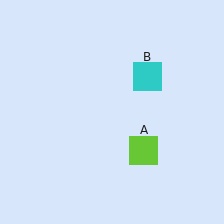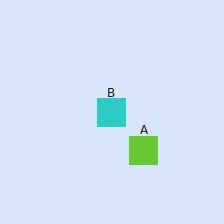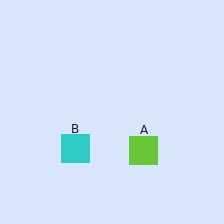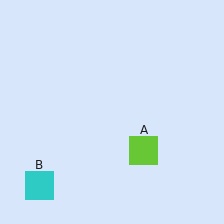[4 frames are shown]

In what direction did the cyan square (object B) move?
The cyan square (object B) moved down and to the left.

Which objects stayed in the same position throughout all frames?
Lime square (object A) remained stationary.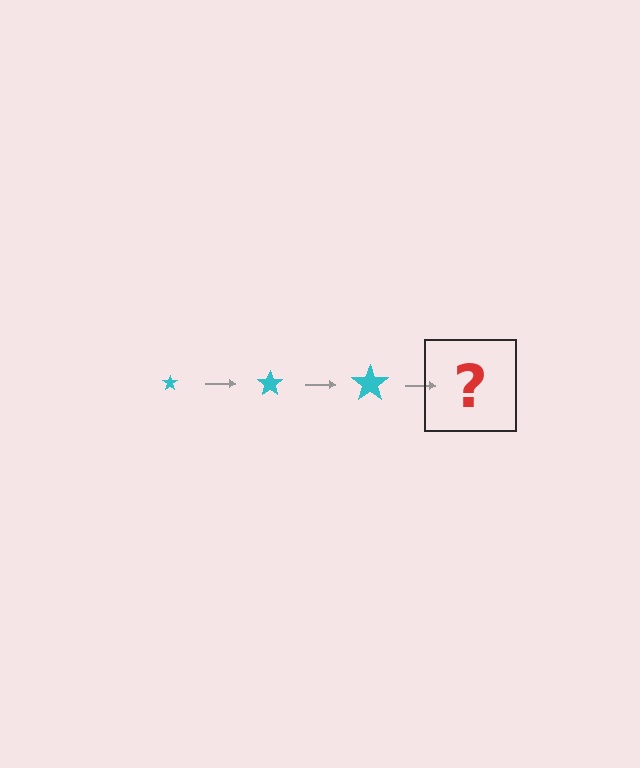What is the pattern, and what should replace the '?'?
The pattern is that the star gets progressively larger each step. The '?' should be a cyan star, larger than the previous one.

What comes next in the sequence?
The next element should be a cyan star, larger than the previous one.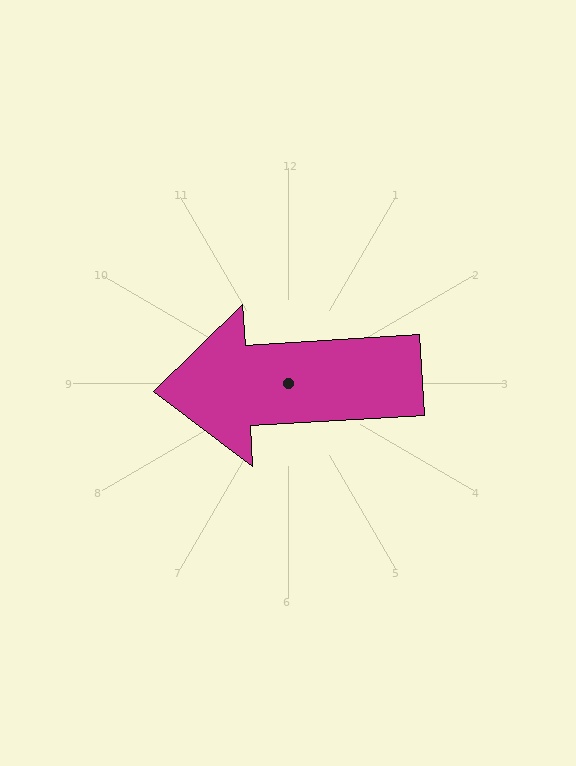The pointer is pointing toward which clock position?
Roughly 9 o'clock.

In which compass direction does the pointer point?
West.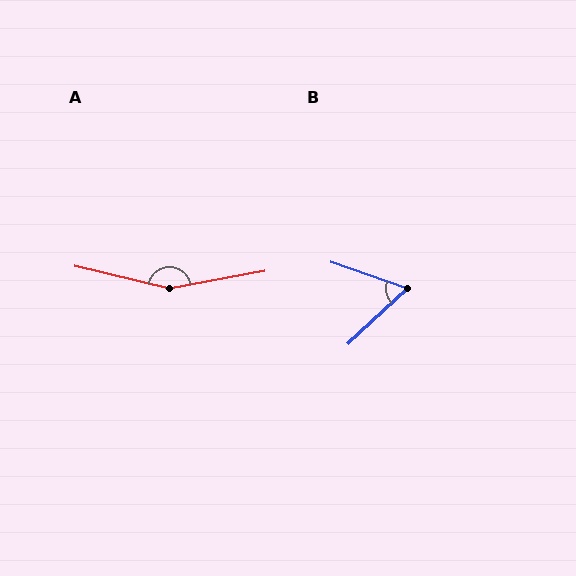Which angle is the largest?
A, at approximately 156 degrees.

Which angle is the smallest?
B, at approximately 62 degrees.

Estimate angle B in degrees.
Approximately 62 degrees.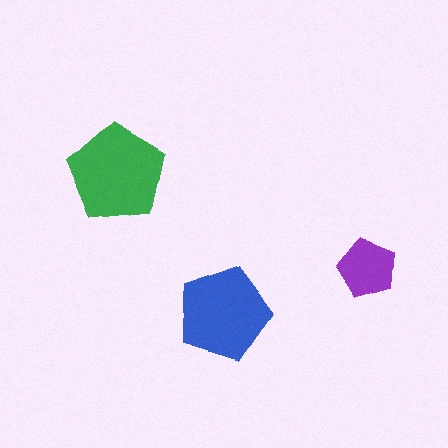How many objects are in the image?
There are 3 objects in the image.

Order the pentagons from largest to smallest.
the green one, the blue one, the purple one.